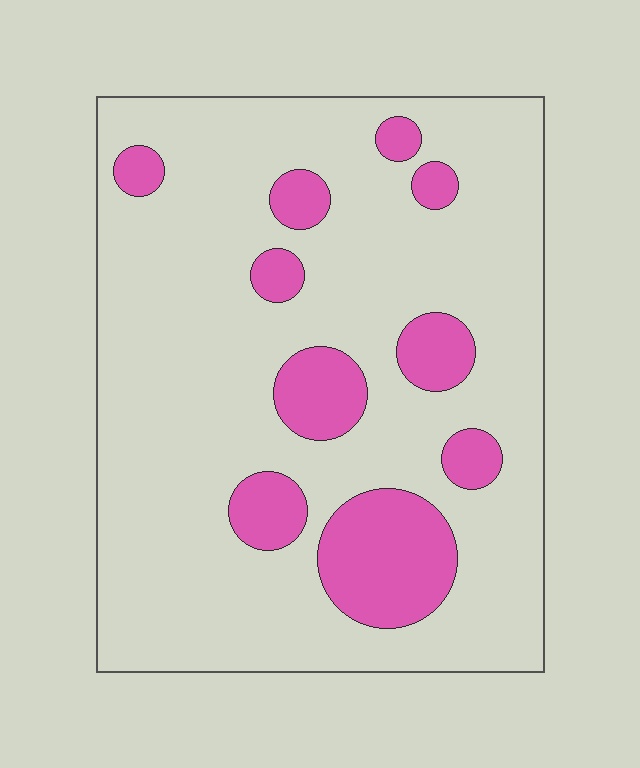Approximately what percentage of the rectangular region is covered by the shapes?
Approximately 20%.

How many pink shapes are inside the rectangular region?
10.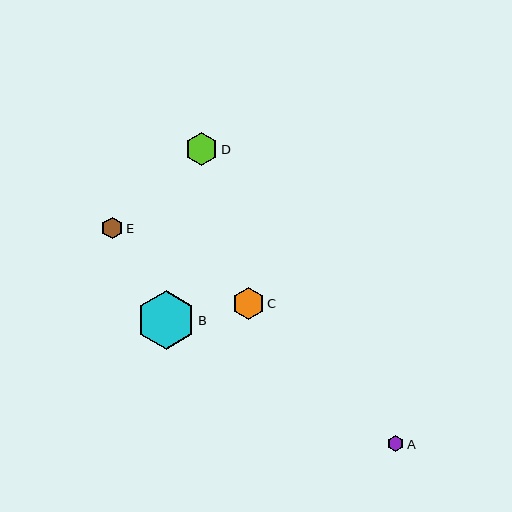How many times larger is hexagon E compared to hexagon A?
Hexagon E is approximately 1.3 times the size of hexagon A.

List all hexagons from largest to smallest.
From largest to smallest: B, D, C, E, A.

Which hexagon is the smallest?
Hexagon A is the smallest with a size of approximately 17 pixels.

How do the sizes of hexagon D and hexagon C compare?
Hexagon D and hexagon C are approximately the same size.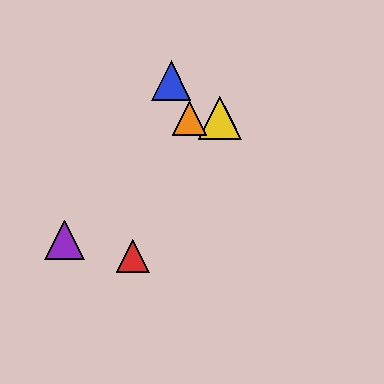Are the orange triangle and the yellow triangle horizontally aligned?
Yes, both are at y≈118.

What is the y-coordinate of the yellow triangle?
The yellow triangle is at y≈118.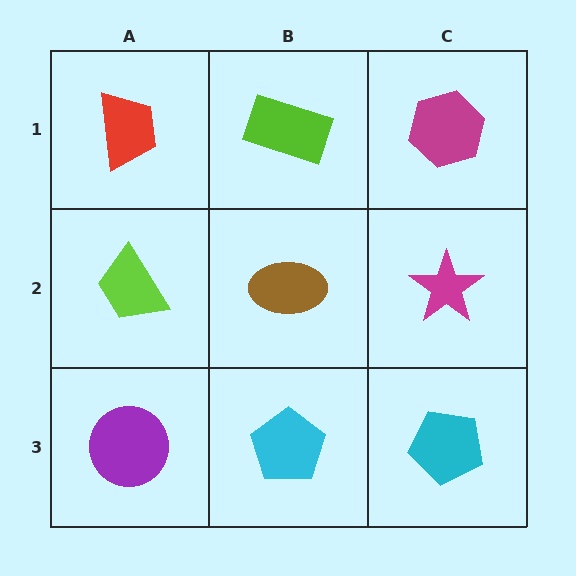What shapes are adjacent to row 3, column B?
A brown ellipse (row 2, column B), a purple circle (row 3, column A), a cyan pentagon (row 3, column C).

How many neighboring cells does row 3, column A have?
2.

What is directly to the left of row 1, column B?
A red trapezoid.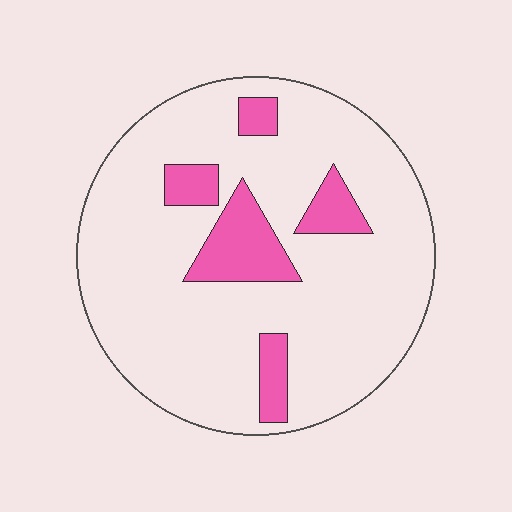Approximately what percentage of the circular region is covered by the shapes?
Approximately 15%.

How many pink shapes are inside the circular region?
5.